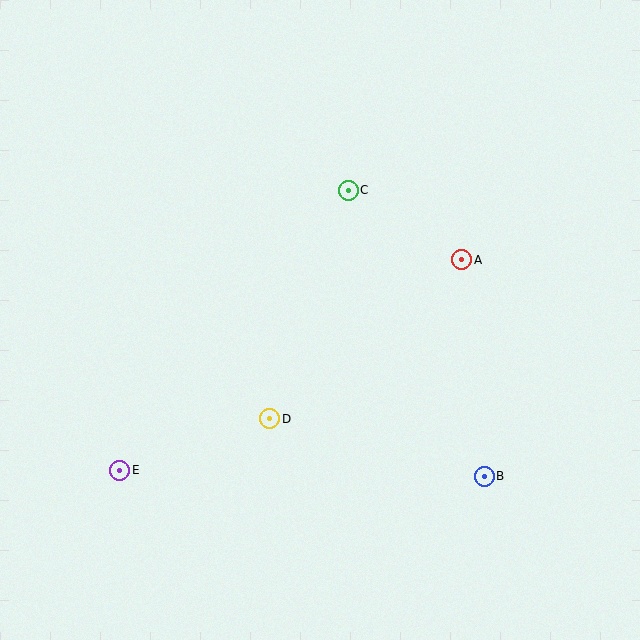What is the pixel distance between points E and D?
The distance between E and D is 159 pixels.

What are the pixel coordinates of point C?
Point C is at (348, 190).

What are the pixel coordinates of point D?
Point D is at (270, 419).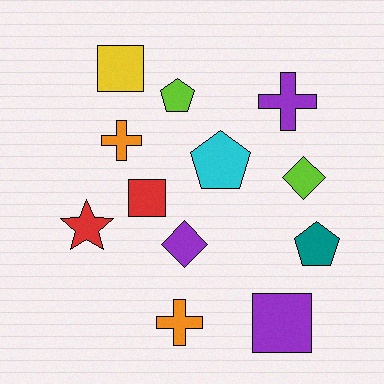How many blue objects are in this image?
There are no blue objects.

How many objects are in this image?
There are 12 objects.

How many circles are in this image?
There are no circles.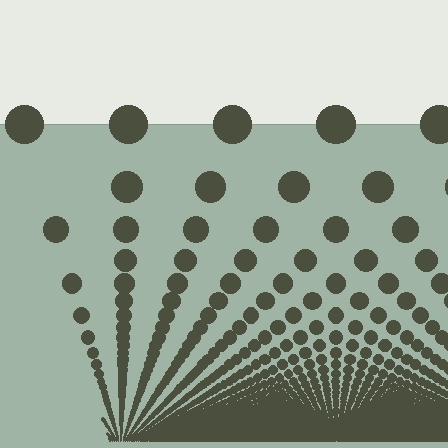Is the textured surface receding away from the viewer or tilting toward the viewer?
The surface appears to tilt toward the viewer. Texture elements get larger and sparser toward the top.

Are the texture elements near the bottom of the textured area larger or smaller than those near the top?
Smaller. The gradient is inverted — elements near the bottom are smaller and denser.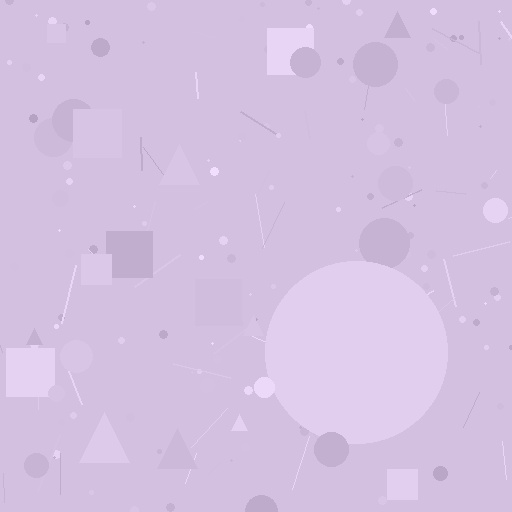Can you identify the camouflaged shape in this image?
The camouflaged shape is a circle.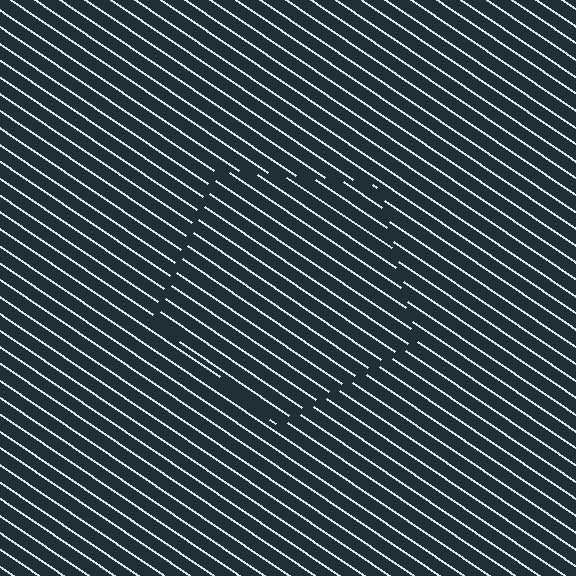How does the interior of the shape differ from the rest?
The interior of the shape contains the same grating, shifted by half a period — the contour is defined by the phase discontinuity where line-ends from the inner and outer gratings abut.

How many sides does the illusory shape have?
5 sides — the line-ends trace a pentagon.